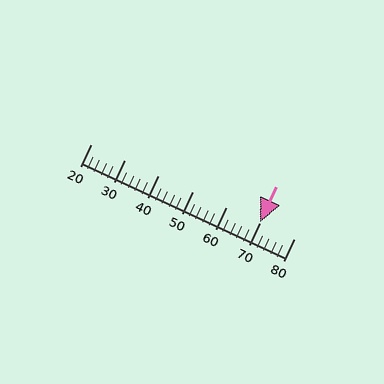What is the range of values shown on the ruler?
The ruler shows values from 20 to 80.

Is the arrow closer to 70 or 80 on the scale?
The arrow is closer to 70.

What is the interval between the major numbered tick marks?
The major tick marks are spaced 10 units apart.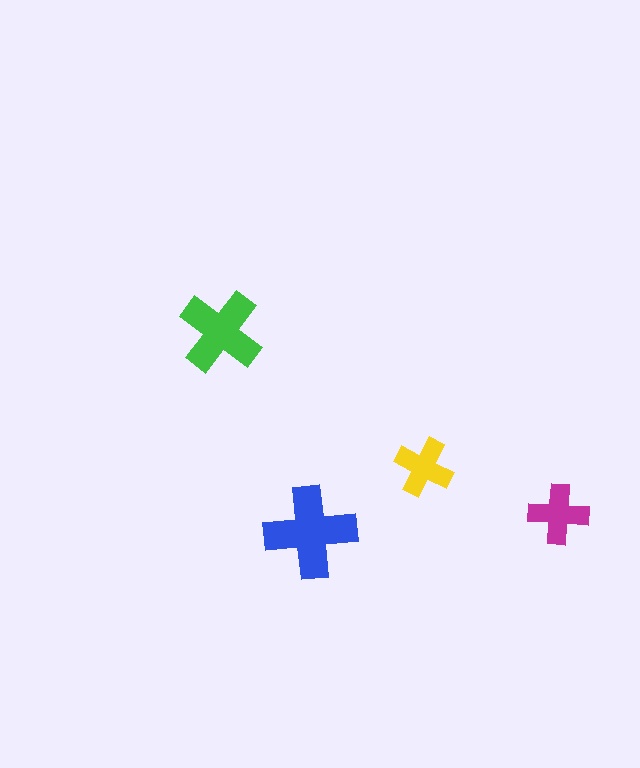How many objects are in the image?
There are 4 objects in the image.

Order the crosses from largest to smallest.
the blue one, the green one, the magenta one, the yellow one.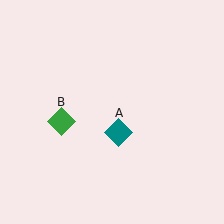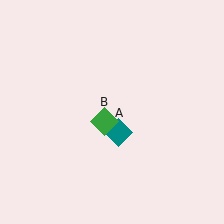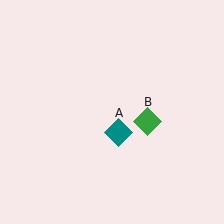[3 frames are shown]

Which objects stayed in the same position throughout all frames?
Teal diamond (object A) remained stationary.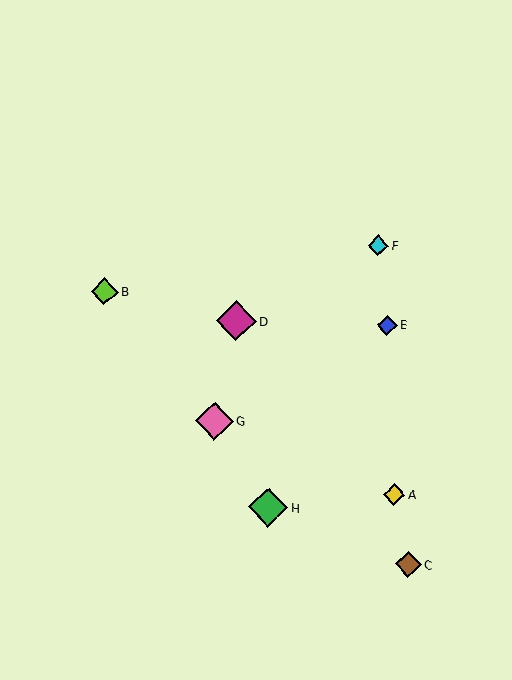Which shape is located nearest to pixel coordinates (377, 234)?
The cyan diamond (labeled F) at (378, 246) is nearest to that location.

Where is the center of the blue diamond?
The center of the blue diamond is at (387, 325).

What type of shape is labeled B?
Shape B is a lime diamond.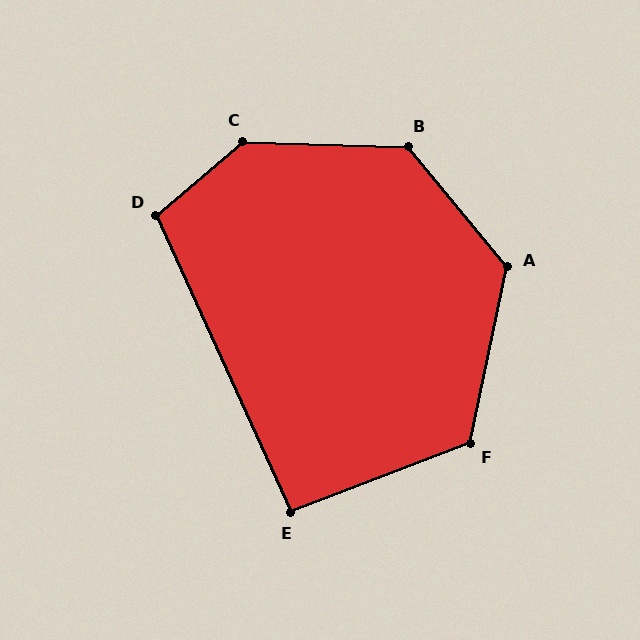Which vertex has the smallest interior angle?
E, at approximately 93 degrees.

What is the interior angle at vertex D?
Approximately 106 degrees (obtuse).